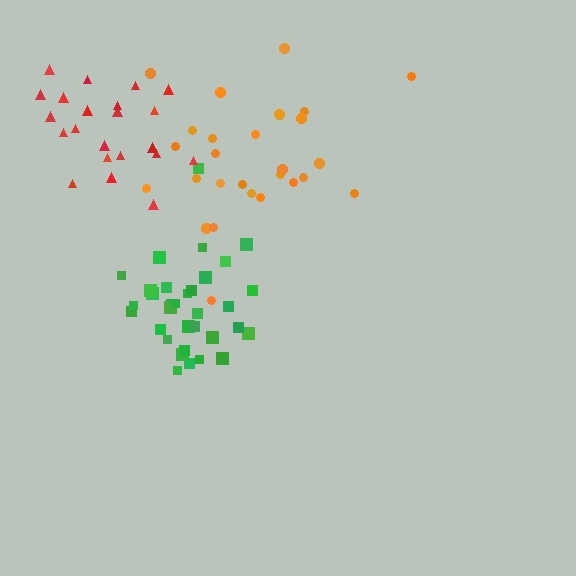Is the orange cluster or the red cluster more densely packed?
Red.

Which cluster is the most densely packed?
Green.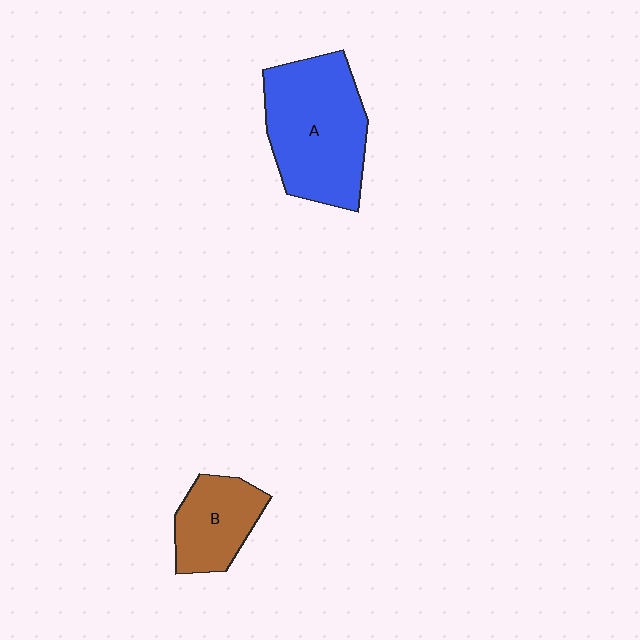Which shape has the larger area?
Shape A (blue).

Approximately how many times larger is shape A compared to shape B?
Approximately 1.9 times.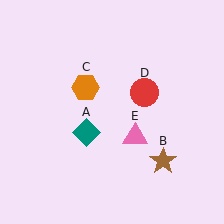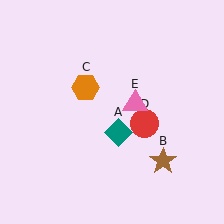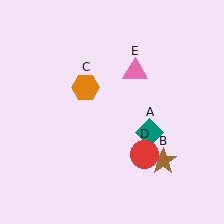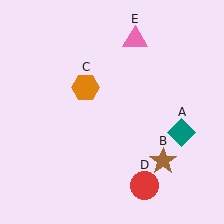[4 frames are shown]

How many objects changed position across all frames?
3 objects changed position: teal diamond (object A), red circle (object D), pink triangle (object E).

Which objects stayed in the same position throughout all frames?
Brown star (object B) and orange hexagon (object C) remained stationary.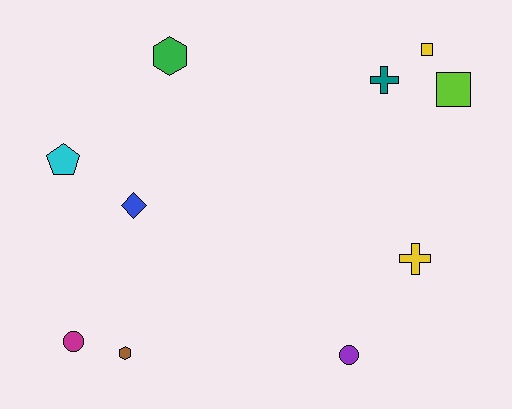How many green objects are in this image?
There is 1 green object.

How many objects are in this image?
There are 10 objects.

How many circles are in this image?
There are 2 circles.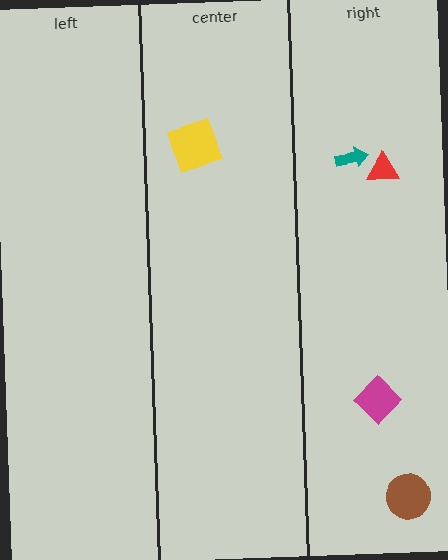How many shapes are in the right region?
4.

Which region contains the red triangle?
The right region.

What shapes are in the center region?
The yellow square.